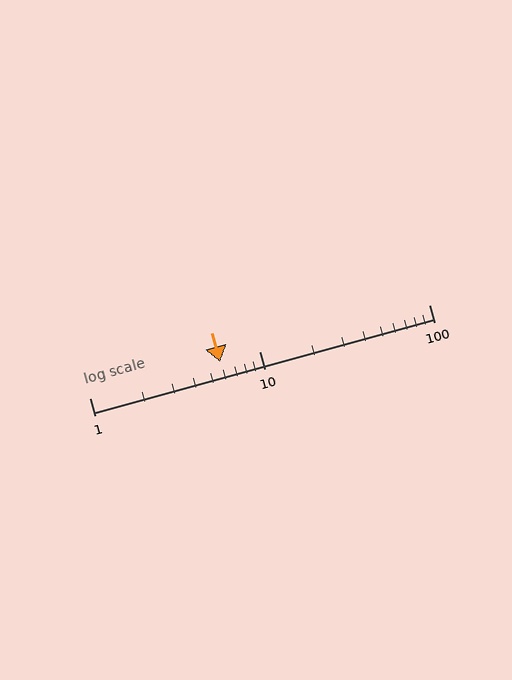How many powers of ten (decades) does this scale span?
The scale spans 2 decades, from 1 to 100.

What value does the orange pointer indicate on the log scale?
The pointer indicates approximately 5.9.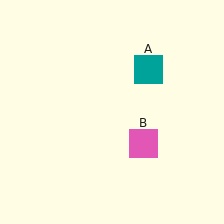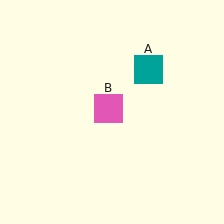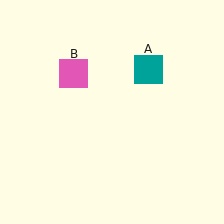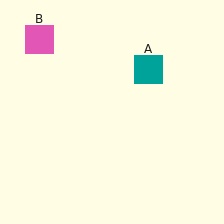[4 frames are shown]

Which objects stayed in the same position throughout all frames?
Teal square (object A) remained stationary.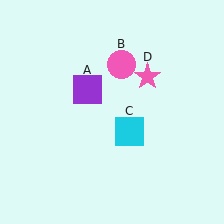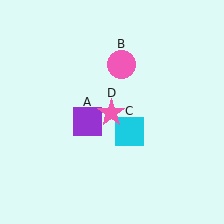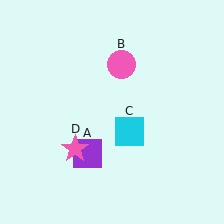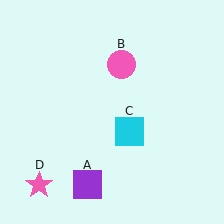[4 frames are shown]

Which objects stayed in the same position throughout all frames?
Pink circle (object B) and cyan square (object C) remained stationary.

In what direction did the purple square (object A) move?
The purple square (object A) moved down.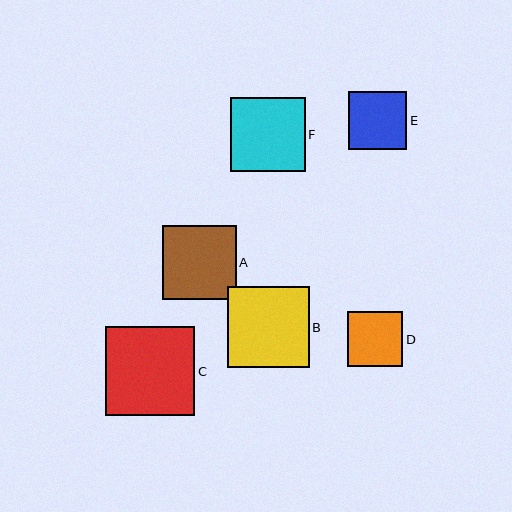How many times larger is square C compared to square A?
Square C is approximately 1.2 times the size of square A.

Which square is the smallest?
Square D is the smallest with a size of approximately 55 pixels.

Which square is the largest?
Square C is the largest with a size of approximately 89 pixels.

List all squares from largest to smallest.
From largest to smallest: C, B, F, A, E, D.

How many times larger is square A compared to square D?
Square A is approximately 1.3 times the size of square D.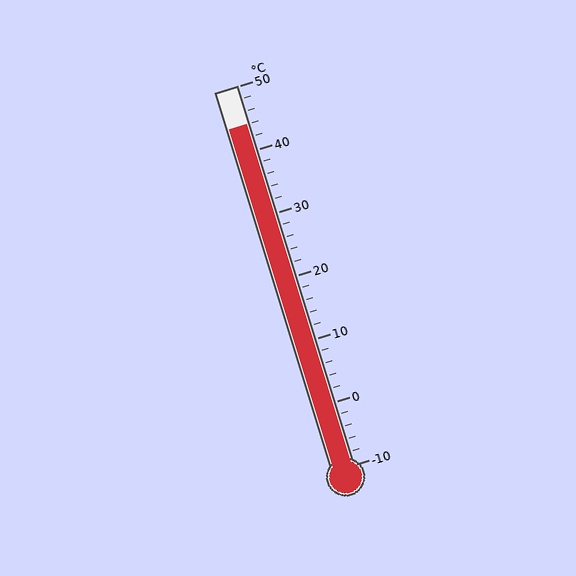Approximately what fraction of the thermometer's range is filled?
The thermometer is filled to approximately 90% of its range.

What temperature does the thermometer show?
The thermometer shows approximately 44°C.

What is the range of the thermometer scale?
The thermometer scale ranges from -10°C to 50°C.